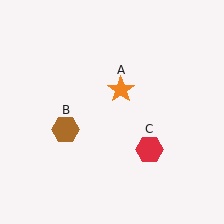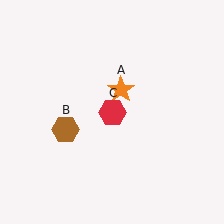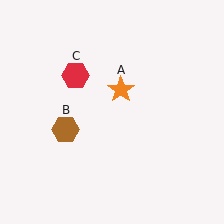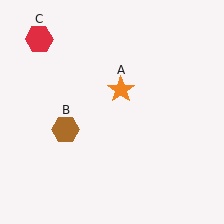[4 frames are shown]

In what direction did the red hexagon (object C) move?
The red hexagon (object C) moved up and to the left.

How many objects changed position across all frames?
1 object changed position: red hexagon (object C).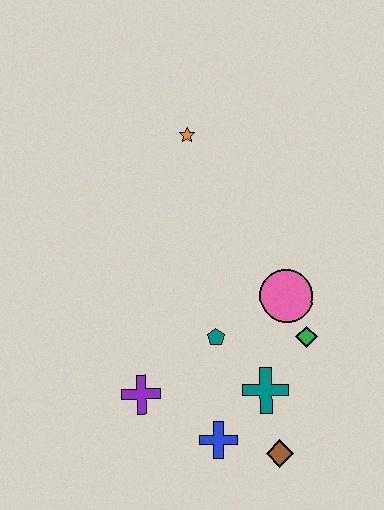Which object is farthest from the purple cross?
The orange star is farthest from the purple cross.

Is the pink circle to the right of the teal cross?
Yes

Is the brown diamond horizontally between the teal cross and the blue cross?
No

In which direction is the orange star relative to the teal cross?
The orange star is above the teal cross.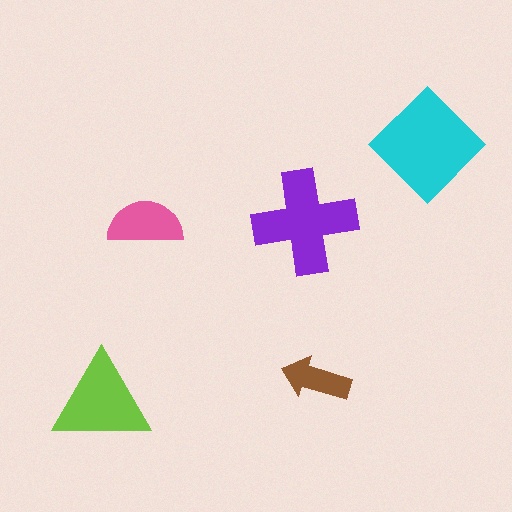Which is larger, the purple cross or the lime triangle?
The purple cross.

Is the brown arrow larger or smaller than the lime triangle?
Smaller.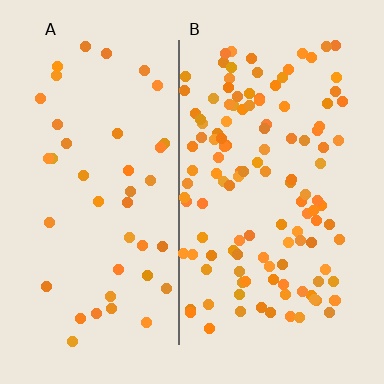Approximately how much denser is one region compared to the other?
Approximately 3.0× — region B over region A.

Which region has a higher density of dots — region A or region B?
B (the right).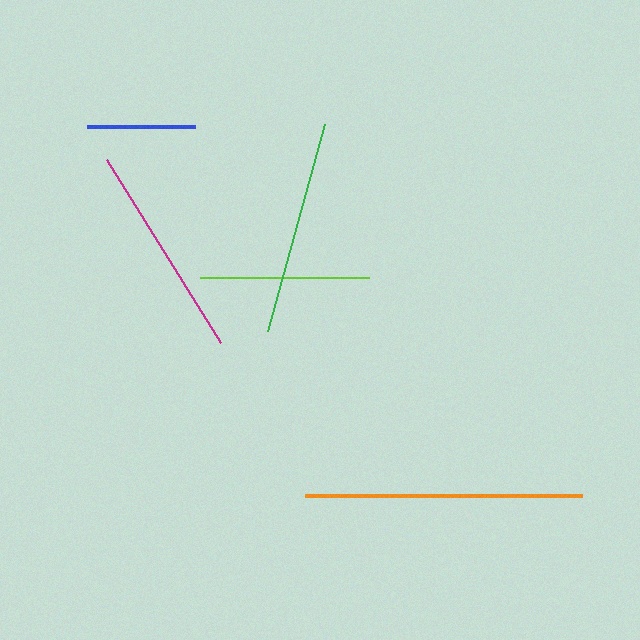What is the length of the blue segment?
The blue segment is approximately 108 pixels long.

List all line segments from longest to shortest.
From longest to shortest: orange, magenta, green, lime, blue.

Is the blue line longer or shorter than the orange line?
The orange line is longer than the blue line.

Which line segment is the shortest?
The blue line is the shortest at approximately 108 pixels.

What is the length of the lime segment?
The lime segment is approximately 170 pixels long.